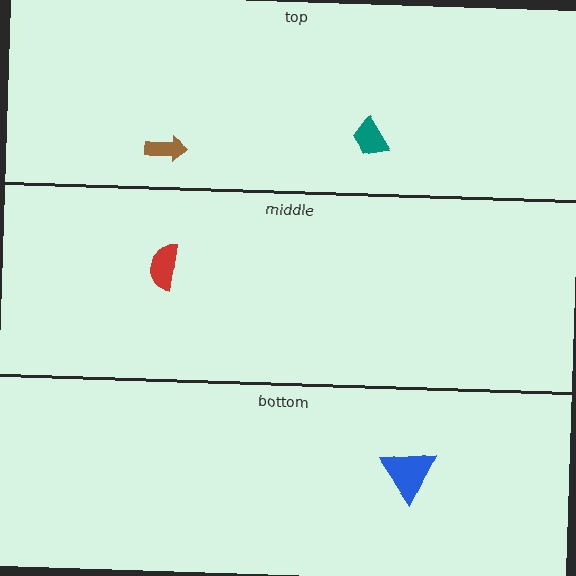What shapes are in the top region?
The brown arrow, the teal trapezoid.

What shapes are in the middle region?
The red semicircle.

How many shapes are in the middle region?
1.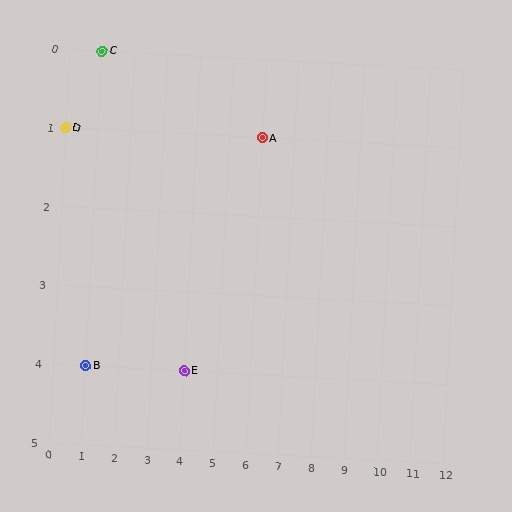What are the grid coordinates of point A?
Point A is at grid coordinates (6, 1).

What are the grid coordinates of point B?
Point B is at grid coordinates (1, 4).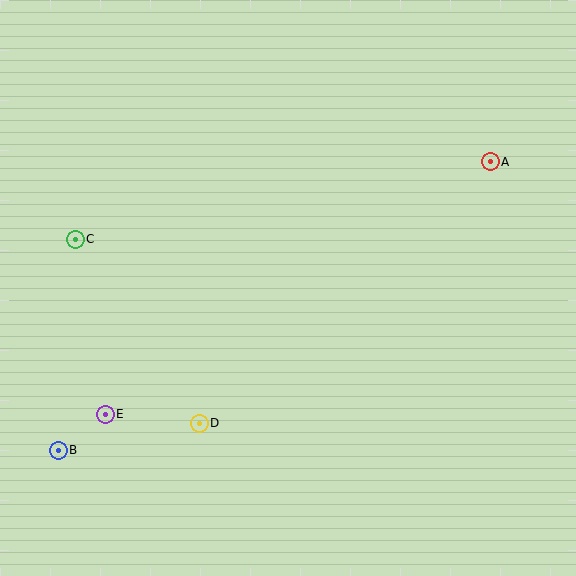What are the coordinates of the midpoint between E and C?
The midpoint between E and C is at (90, 327).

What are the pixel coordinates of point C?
Point C is at (75, 239).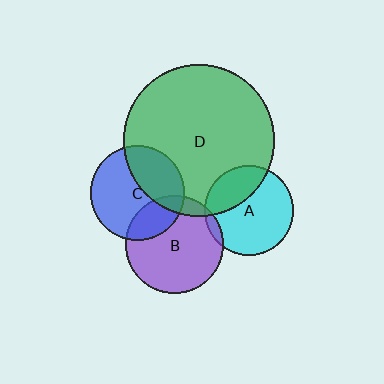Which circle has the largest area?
Circle D (green).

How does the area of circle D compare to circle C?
Approximately 2.6 times.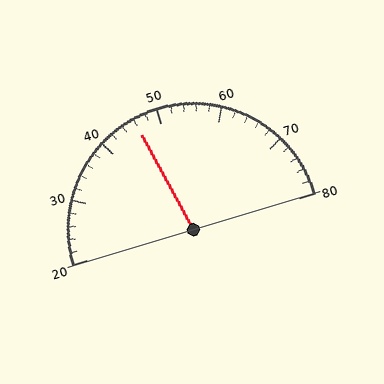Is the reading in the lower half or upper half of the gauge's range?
The reading is in the lower half of the range (20 to 80).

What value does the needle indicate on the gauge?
The needle indicates approximately 46.